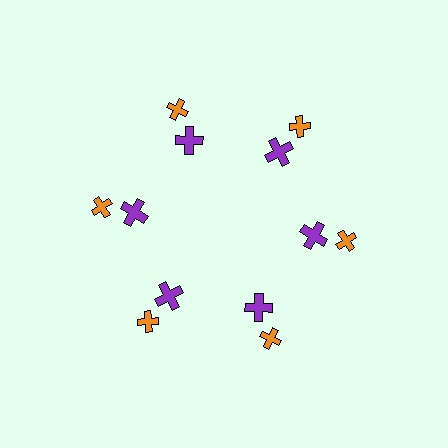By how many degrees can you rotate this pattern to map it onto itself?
The pattern maps onto itself every 60 degrees of rotation.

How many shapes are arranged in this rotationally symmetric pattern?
There are 12 shapes, arranged in 6 groups of 2.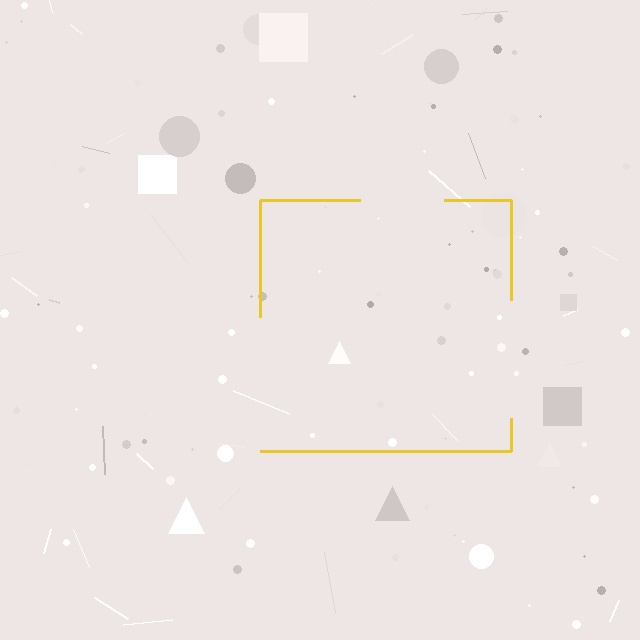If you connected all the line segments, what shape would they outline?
They would outline a square.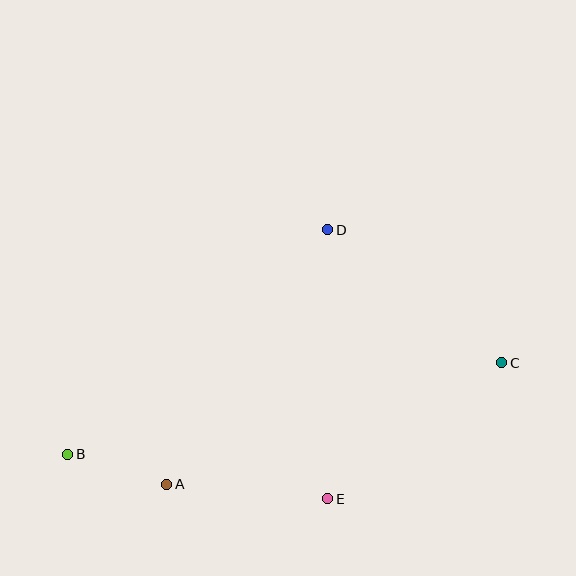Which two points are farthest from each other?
Points B and C are farthest from each other.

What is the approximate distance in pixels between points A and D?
The distance between A and D is approximately 302 pixels.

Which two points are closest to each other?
Points A and B are closest to each other.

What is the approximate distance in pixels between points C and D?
The distance between C and D is approximately 219 pixels.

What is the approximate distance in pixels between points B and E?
The distance between B and E is approximately 264 pixels.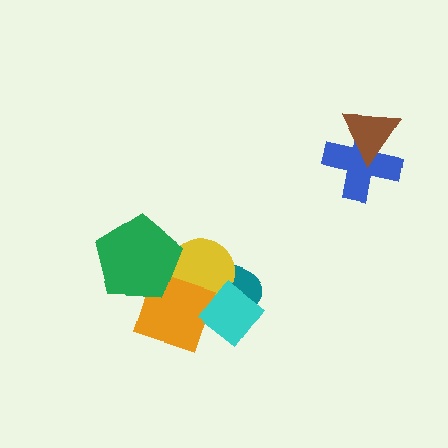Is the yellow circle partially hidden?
Yes, it is partially covered by another shape.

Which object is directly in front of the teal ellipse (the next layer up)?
The yellow circle is directly in front of the teal ellipse.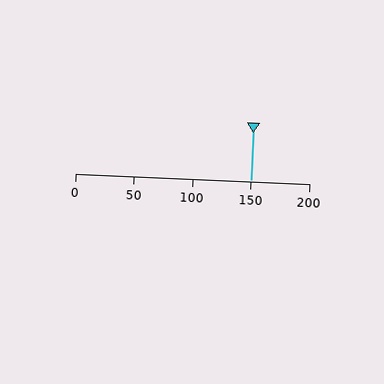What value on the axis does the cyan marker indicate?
The marker indicates approximately 150.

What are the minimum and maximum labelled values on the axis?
The axis runs from 0 to 200.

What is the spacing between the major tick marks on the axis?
The major ticks are spaced 50 apart.